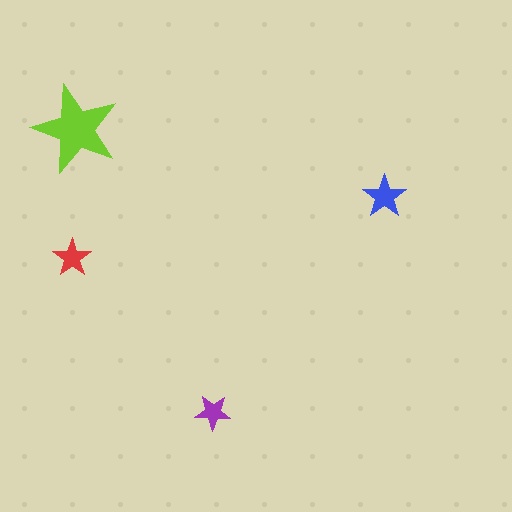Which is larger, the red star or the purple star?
The red one.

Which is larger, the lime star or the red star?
The lime one.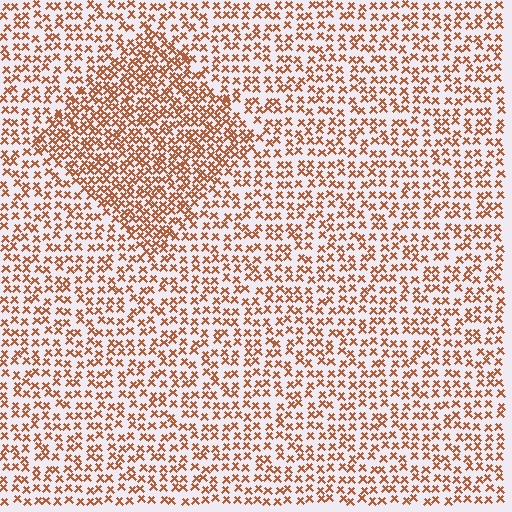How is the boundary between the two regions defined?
The boundary is defined by a change in element density (approximately 1.7x ratio). All elements are the same color, size, and shape.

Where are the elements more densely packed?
The elements are more densely packed inside the diamond boundary.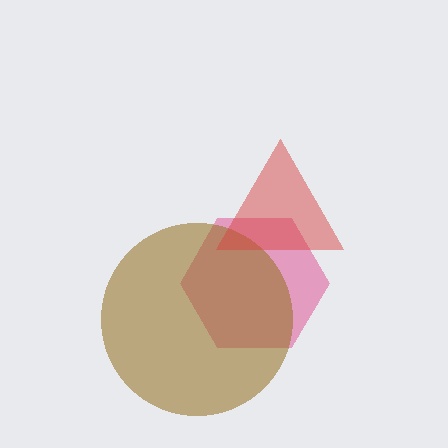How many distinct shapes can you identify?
There are 3 distinct shapes: a pink hexagon, a brown circle, a red triangle.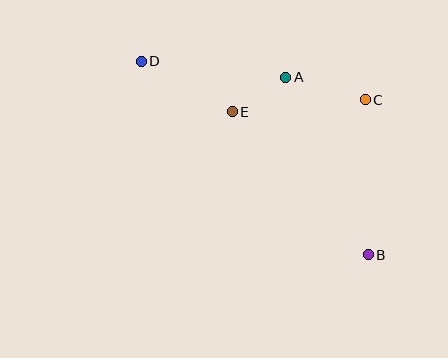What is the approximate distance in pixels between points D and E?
The distance between D and E is approximately 104 pixels.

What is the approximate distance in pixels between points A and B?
The distance between A and B is approximately 196 pixels.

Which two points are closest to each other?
Points A and E are closest to each other.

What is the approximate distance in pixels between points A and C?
The distance between A and C is approximately 83 pixels.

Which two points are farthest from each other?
Points B and D are farthest from each other.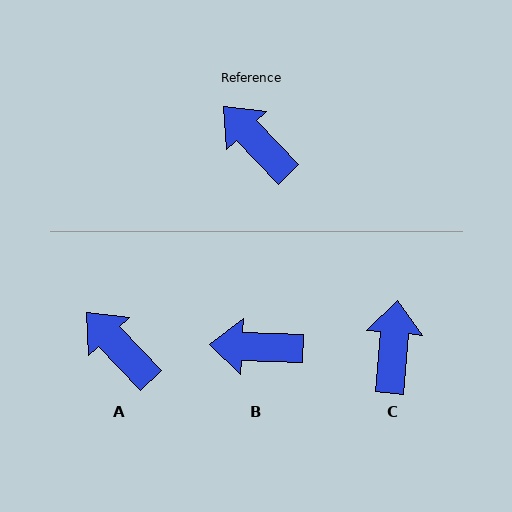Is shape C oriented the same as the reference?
No, it is off by about 49 degrees.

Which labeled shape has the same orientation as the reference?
A.